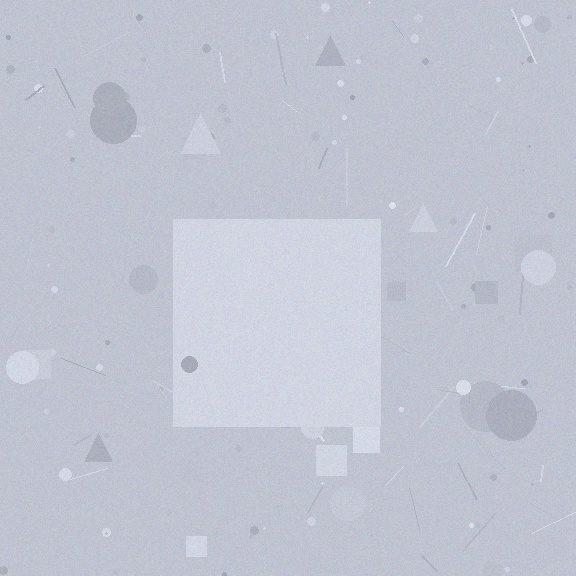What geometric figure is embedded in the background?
A square is embedded in the background.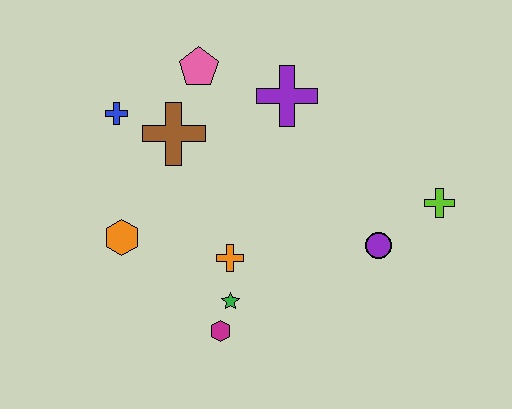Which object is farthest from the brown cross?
The lime cross is farthest from the brown cross.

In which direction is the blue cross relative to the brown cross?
The blue cross is to the left of the brown cross.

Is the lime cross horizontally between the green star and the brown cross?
No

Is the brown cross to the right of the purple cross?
No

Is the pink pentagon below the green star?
No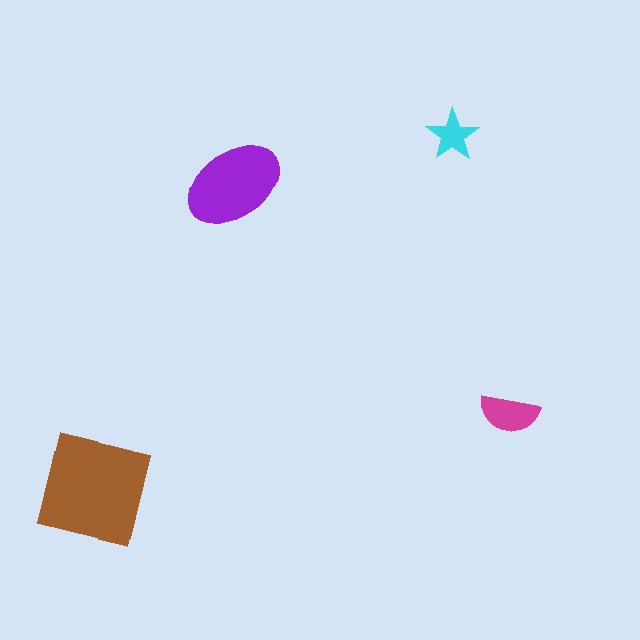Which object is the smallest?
The cyan star.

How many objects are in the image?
There are 4 objects in the image.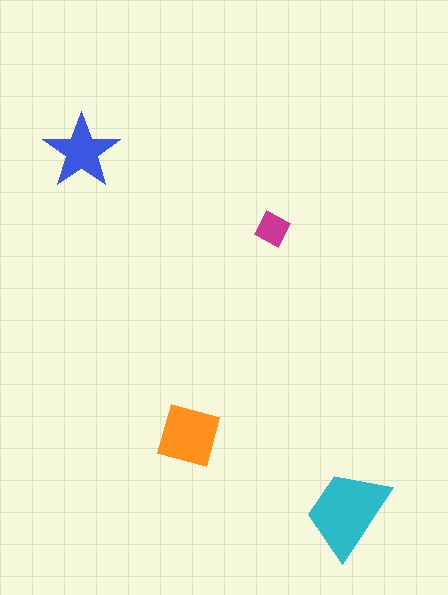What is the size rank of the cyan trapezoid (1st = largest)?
1st.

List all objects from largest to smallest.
The cyan trapezoid, the orange square, the blue star, the magenta diamond.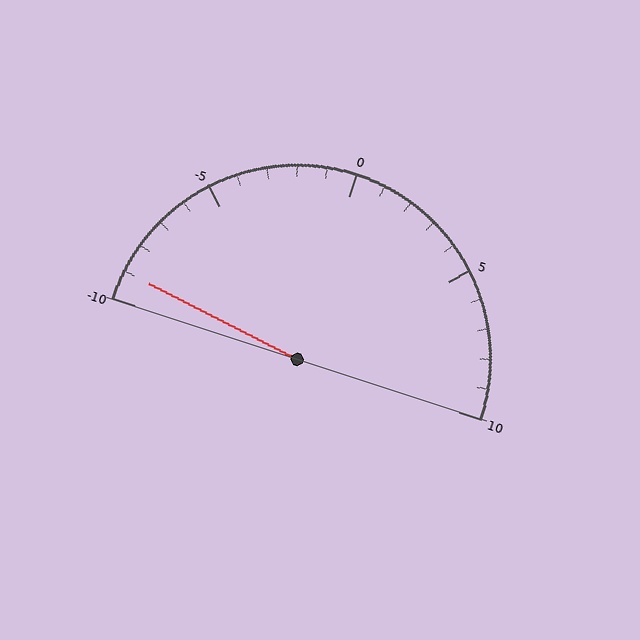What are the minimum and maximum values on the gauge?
The gauge ranges from -10 to 10.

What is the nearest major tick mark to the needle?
The nearest major tick mark is -10.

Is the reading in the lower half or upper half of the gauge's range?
The reading is in the lower half of the range (-10 to 10).